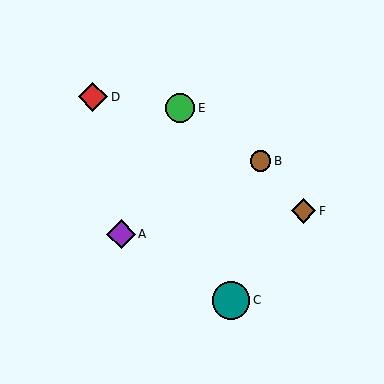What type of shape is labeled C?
Shape C is a teal circle.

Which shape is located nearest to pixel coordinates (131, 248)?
The purple diamond (labeled A) at (121, 234) is nearest to that location.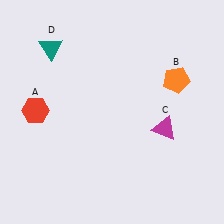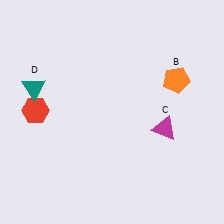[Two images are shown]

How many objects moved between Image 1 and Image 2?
1 object moved between the two images.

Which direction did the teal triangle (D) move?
The teal triangle (D) moved down.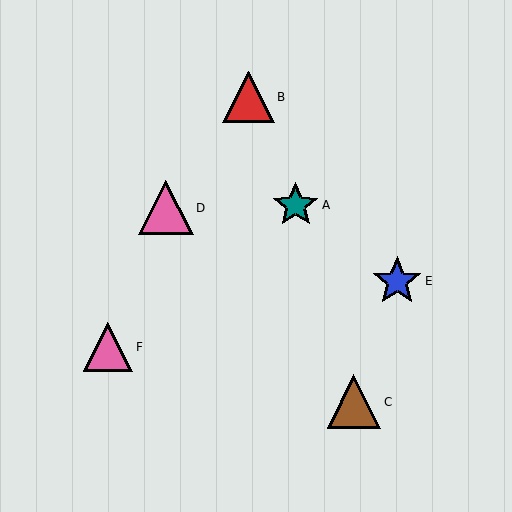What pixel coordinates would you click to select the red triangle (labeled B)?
Click at (248, 97) to select the red triangle B.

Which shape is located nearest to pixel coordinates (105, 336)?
The pink triangle (labeled F) at (108, 347) is nearest to that location.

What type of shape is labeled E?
Shape E is a blue star.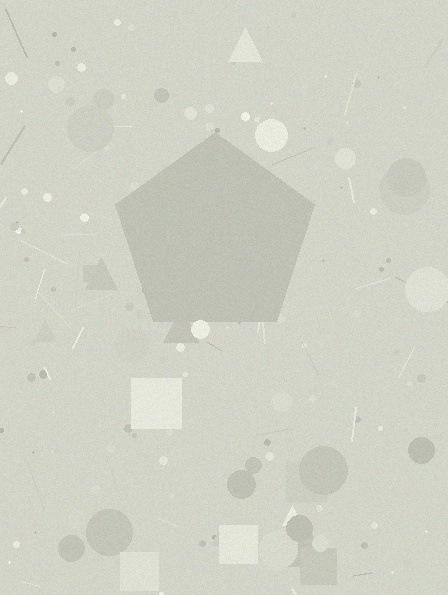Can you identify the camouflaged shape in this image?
The camouflaged shape is a pentagon.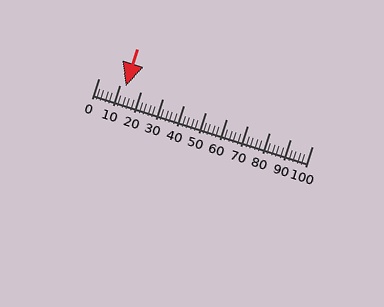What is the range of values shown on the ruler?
The ruler shows values from 0 to 100.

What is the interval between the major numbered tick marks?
The major tick marks are spaced 10 units apart.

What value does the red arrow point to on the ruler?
The red arrow points to approximately 13.